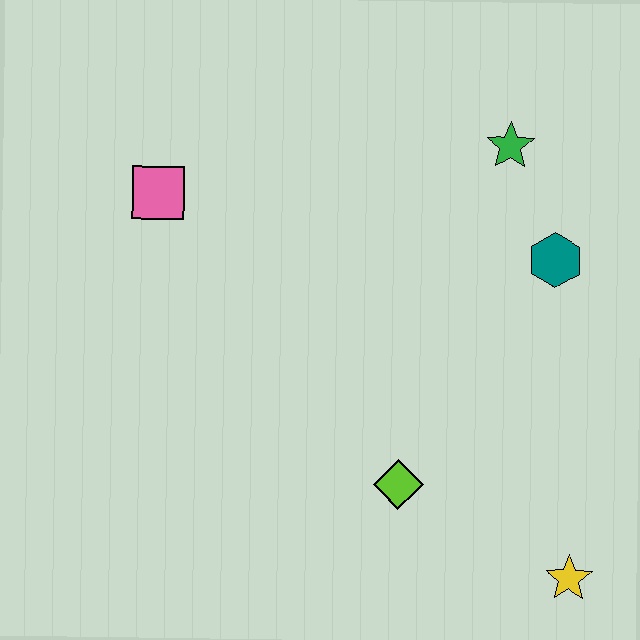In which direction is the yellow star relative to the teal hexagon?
The yellow star is below the teal hexagon.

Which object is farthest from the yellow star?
The pink square is farthest from the yellow star.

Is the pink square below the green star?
Yes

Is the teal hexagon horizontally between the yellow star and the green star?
Yes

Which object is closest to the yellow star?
The lime diamond is closest to the yellow star.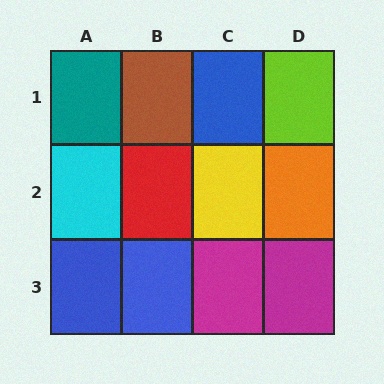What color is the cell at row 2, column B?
Red.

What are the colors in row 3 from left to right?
Blue, blue, magenta, magenta.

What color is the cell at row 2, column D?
Orange.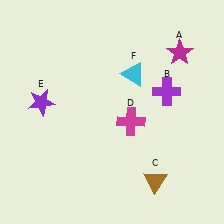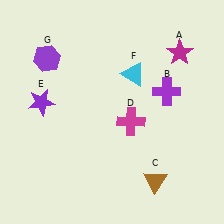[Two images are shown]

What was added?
A purple hexagon (G) was added in Image 2.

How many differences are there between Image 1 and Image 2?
There is 1 difference between the two images.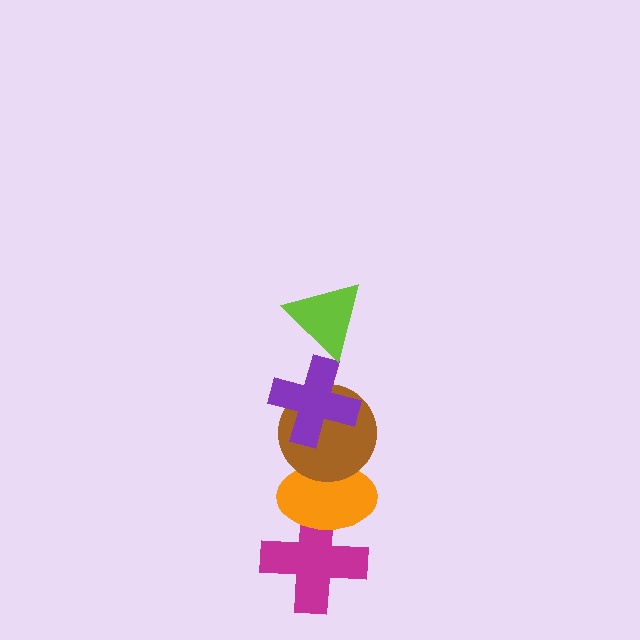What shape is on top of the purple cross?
The lime triangle is on top of the purple cross.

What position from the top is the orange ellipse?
The orange ellipse is 4th from the top.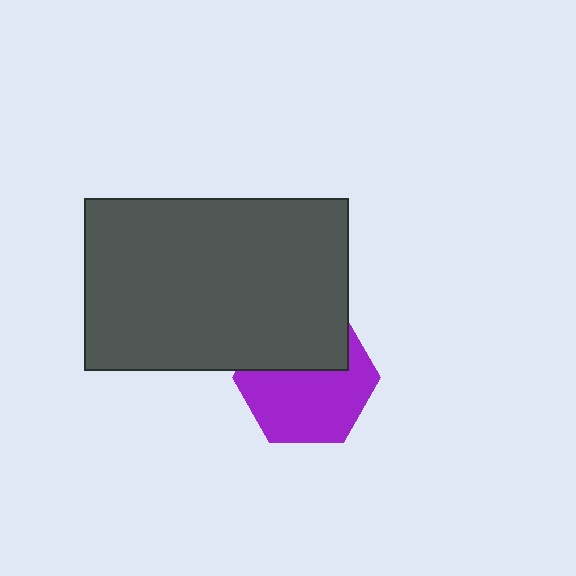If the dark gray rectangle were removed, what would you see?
You would see the complete purple hexagon.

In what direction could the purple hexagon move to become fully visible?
The purple hexagon could move down. That would shift it out from behind the dark gray rectangle entirely.